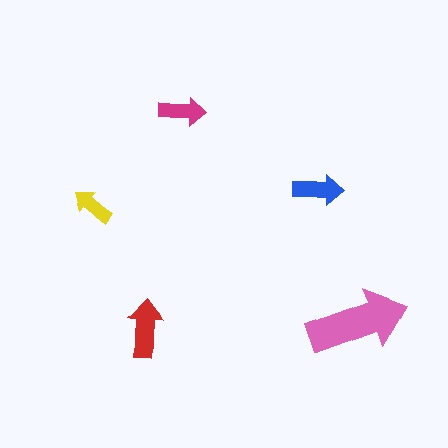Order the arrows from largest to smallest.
the pink one, the red one, the blue one, the magenta one, the yellow one.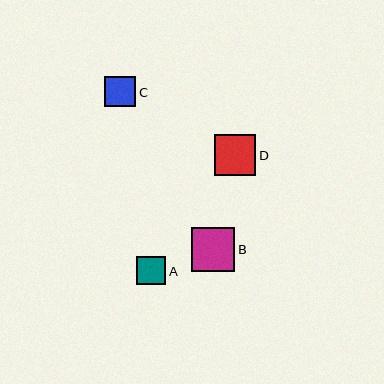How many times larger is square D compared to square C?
Square D is approximately 1.3 times the size of square C.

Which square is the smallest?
Square A is the smallest with a size of approximately 29 pixels.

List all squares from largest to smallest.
From largest to smallest: B, D, C, A.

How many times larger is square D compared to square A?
Square D is approximately 1.4 times the size of square A.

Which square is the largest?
Square B is the largest with a size of approximately 43 pixels.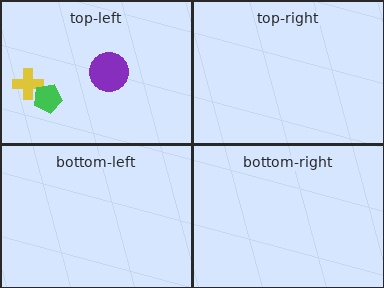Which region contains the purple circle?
The top-left region.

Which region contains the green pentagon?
The top-left region.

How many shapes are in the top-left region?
3.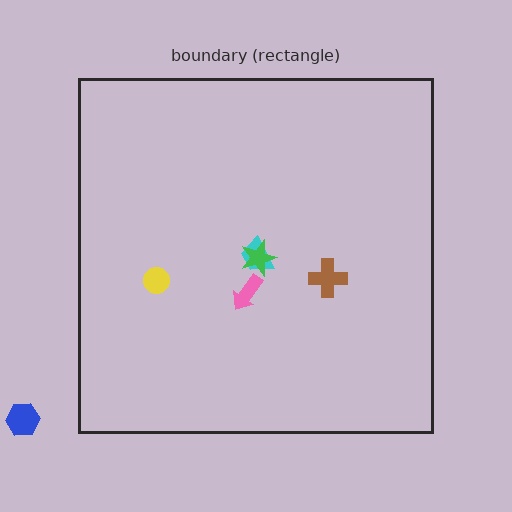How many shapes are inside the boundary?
5 inside, 1 outside.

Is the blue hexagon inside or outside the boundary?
Outside.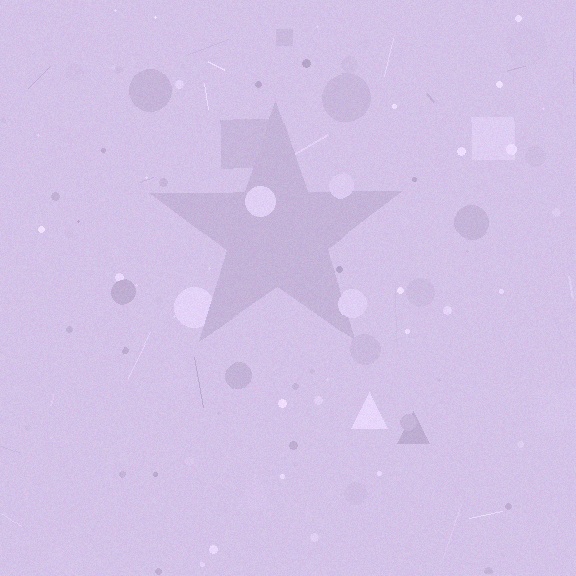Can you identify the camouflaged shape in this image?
The camouflaged shape is a star.